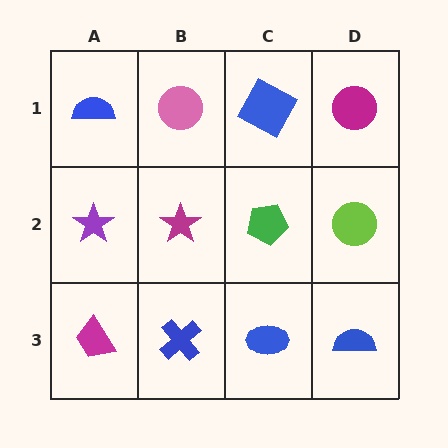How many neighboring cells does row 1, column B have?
3.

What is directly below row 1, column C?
A green pentagon.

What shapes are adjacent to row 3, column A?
A purple star (row 2, column A), a blue cross (row 3, column B).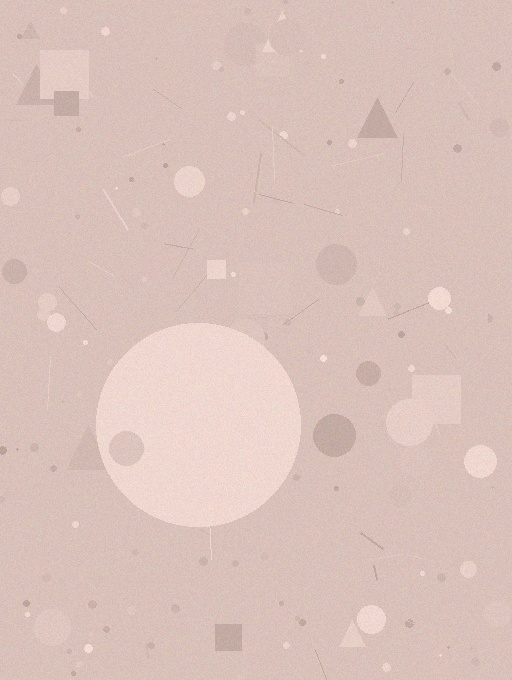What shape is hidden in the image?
A circle is hidden in the image.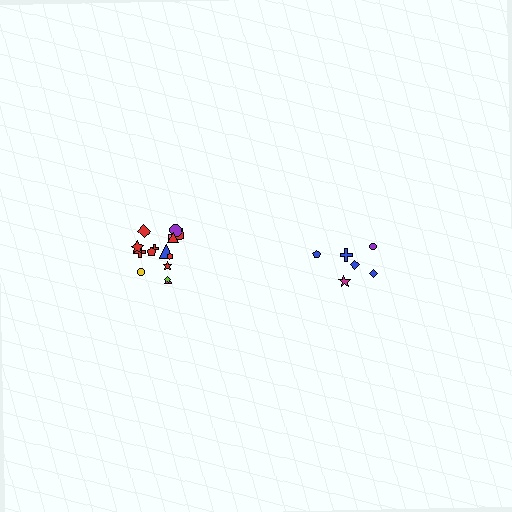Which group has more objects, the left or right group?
The left group.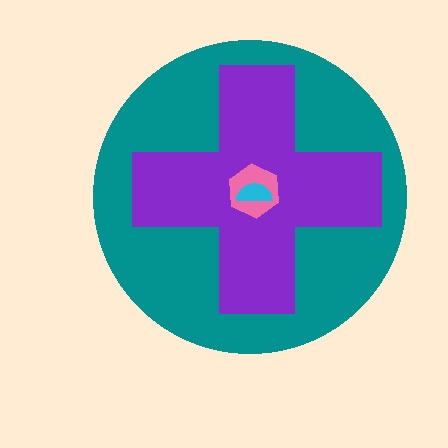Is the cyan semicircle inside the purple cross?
Yes.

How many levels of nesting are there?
4.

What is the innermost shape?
The cyan semicircle.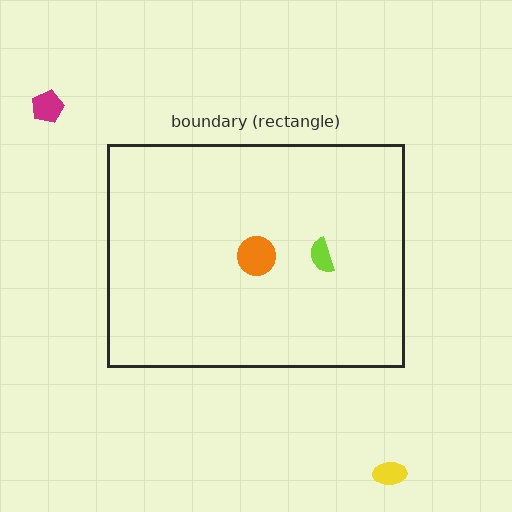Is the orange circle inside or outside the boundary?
Inside.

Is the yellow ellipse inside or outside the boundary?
Outside.